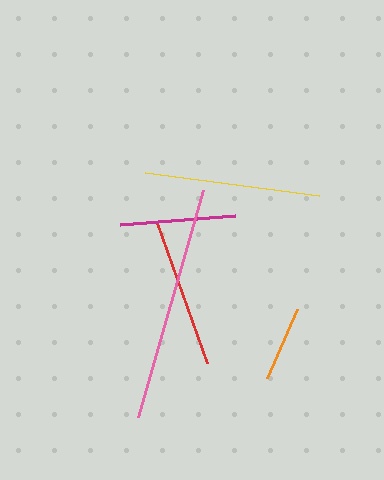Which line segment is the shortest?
The orange line is the shortest at approximately 75 pixels.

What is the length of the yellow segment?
The yellow segment is approximately 175 pixels long.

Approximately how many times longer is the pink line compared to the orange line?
The pink line is approximately 3.1 times the length of the orange line.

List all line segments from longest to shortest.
From longest to shortest: pink, yellow, red, magenta, orange.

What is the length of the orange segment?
The orange segment is approximately 75 pixels long.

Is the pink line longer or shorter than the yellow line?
The pink line is longer than the yellow line.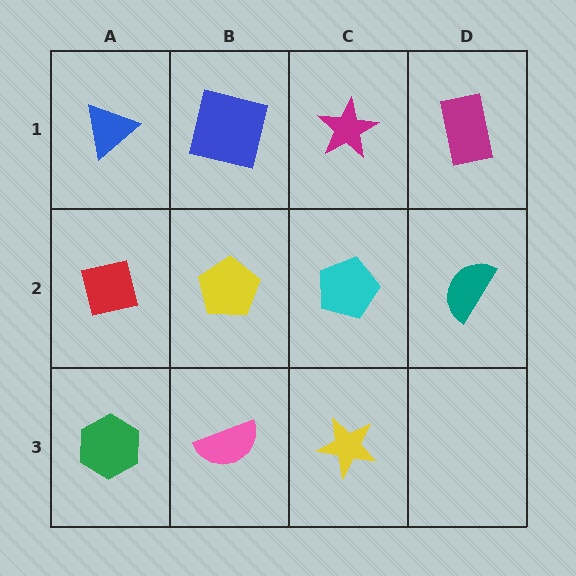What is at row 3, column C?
A yellow star.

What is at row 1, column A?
A blue triangle.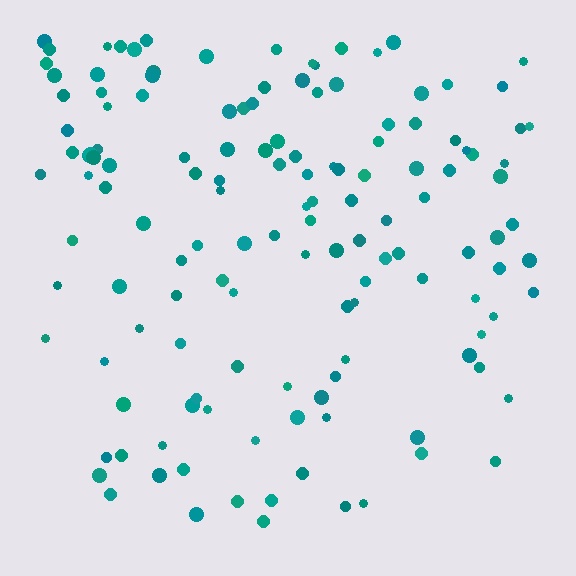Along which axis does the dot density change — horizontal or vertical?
Vertical.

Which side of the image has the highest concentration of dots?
The top.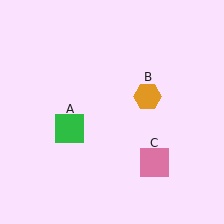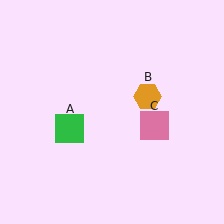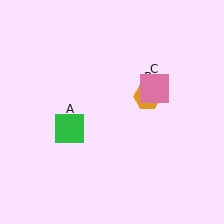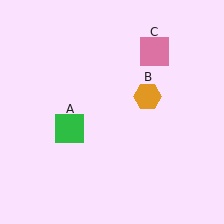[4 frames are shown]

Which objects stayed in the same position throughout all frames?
Green square (object A) and orange hexagon (object B) remained stationary.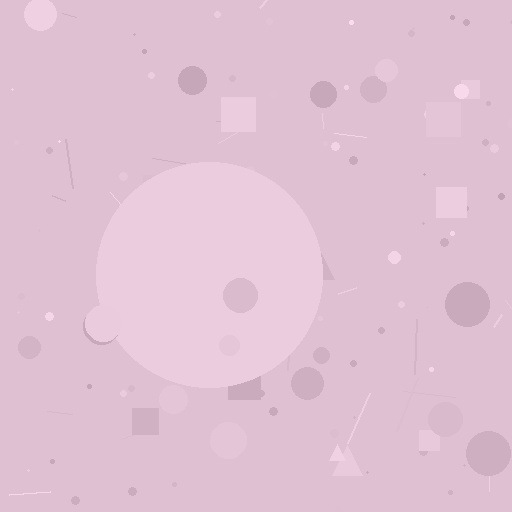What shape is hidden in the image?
A circle is hidden in the image.